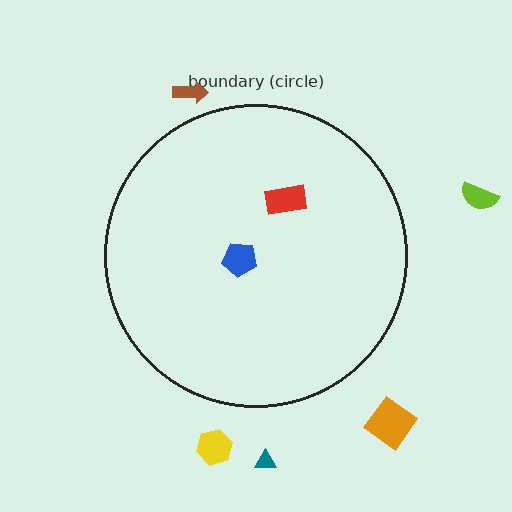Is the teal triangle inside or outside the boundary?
Outside.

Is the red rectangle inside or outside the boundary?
Inside.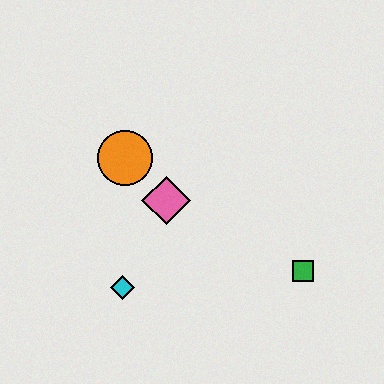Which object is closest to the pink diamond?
The orange circle is closest to the pink diamond.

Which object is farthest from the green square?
The orange circle is farthest from the green square.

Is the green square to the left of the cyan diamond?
No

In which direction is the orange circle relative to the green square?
The orange circle is to the left of the green square.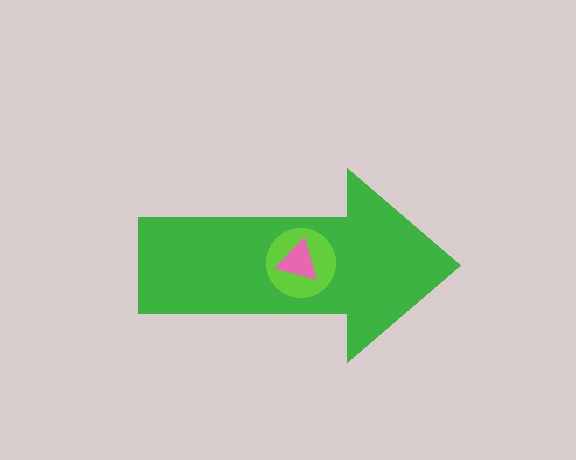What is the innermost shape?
The pink triangle.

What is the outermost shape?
The green arrow.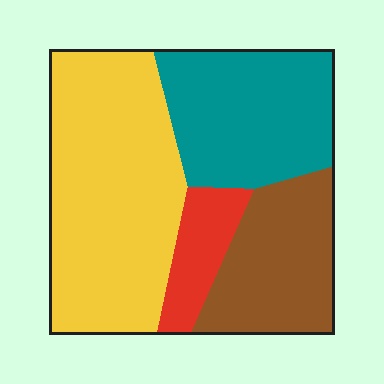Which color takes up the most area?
Yellow, at roughly 45%.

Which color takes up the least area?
Red, at roughly 10%.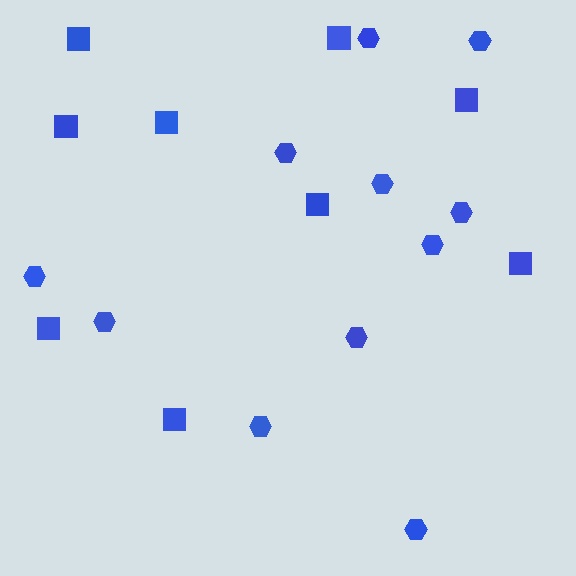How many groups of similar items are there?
There are 2 groups: one group of squares (9) and one group of hexagons (11).